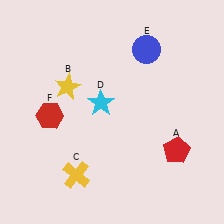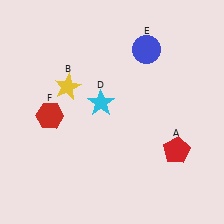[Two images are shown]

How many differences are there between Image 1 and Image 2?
There is 1 difference between the two images.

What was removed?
The yellow cross (C) was removed in Image 2.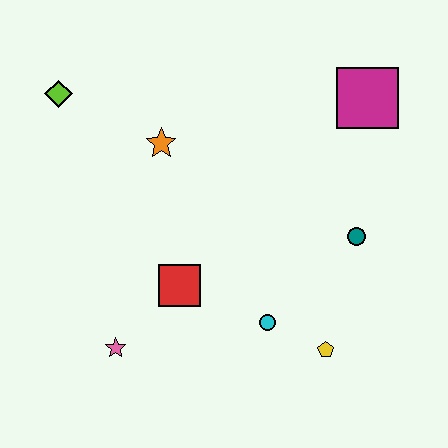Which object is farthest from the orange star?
The yellow pentagon is farthest from the orange star.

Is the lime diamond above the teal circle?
Yes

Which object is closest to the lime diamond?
The orange star is closest to the lime diamond.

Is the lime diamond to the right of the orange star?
No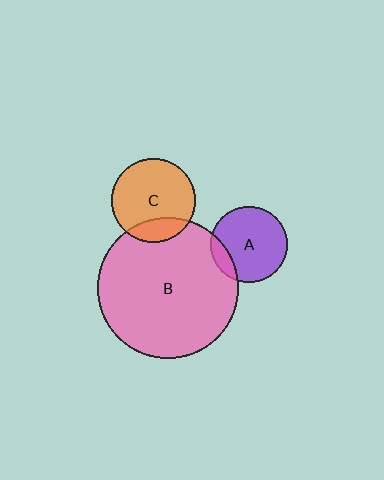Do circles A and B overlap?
Yes.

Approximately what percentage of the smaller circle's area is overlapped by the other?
Approximately 15%.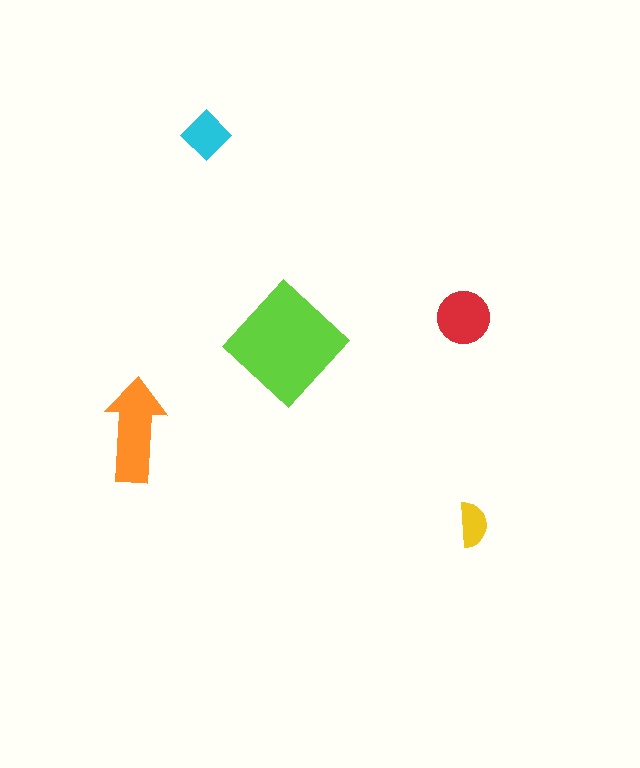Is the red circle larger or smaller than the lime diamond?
Smaller.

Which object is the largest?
The lime diamond.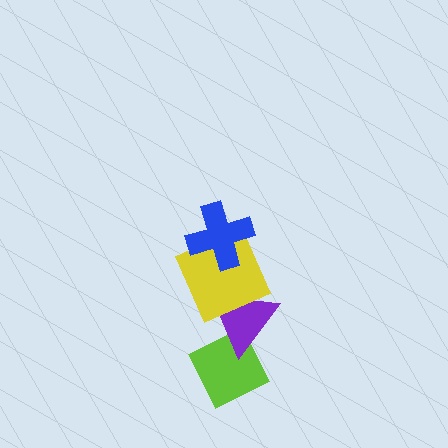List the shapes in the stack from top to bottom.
From top to bottom: the blue cross, the yellow square, the purple triangle, the lime diamond.